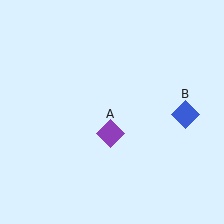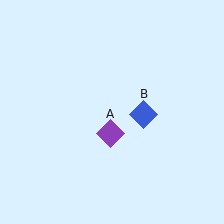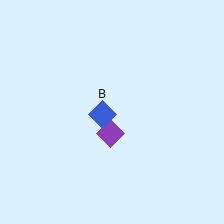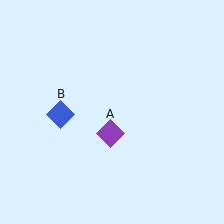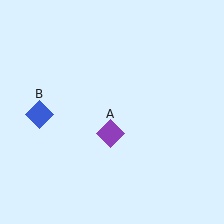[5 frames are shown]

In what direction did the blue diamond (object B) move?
The blue diamond (object B) moved left.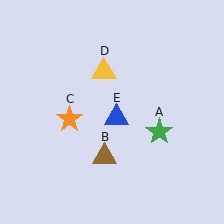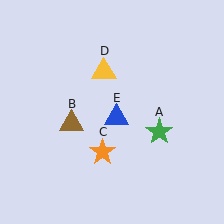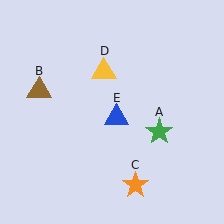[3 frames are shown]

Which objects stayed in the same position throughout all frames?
Green star (object A) and yellow triangle (object D) and blue triangle (object E) remained stationary.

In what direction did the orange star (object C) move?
The orange star (object C) moved down and to the right.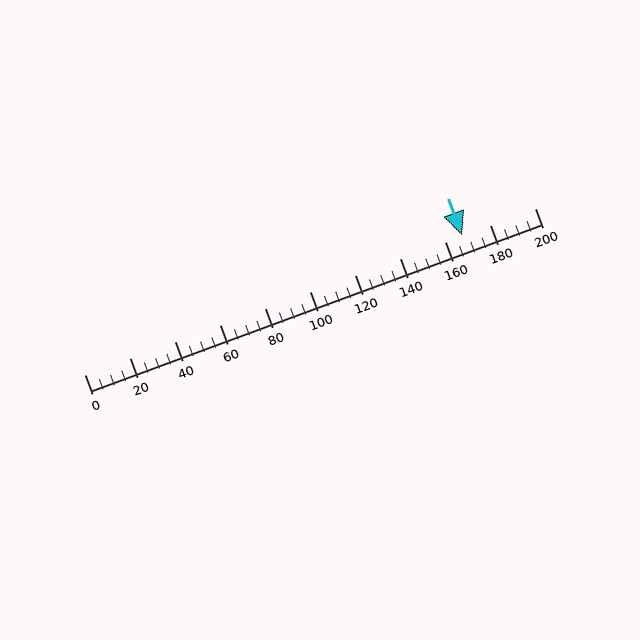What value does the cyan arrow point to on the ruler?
The cyan arrow points to approximately 168.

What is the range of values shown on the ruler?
The ruler shows values from 0 to 200.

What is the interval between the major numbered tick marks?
The major tick marks are spaced 20 units apart.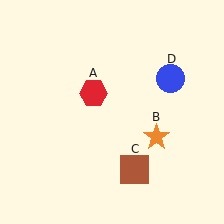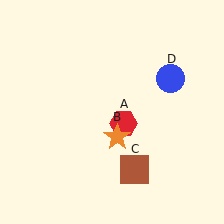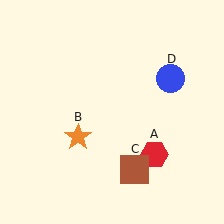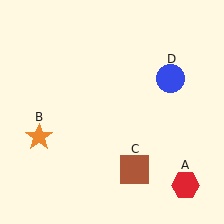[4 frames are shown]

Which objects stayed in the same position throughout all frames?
Brown square (object C) and blue circle (object D) remained stationary.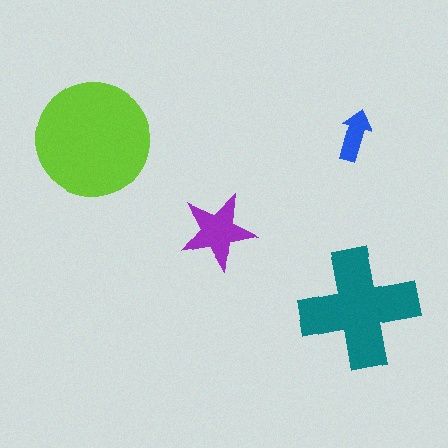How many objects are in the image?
There are 4 objects in the image.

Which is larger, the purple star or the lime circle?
The lime circle.